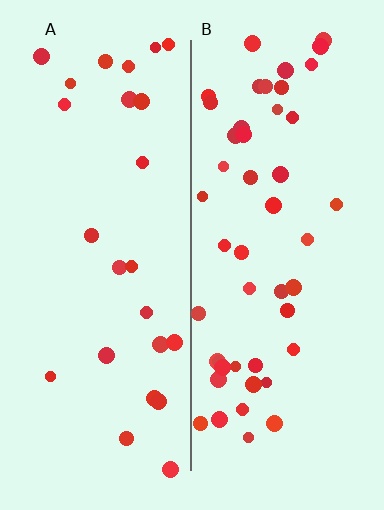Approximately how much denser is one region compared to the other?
Approximately 1.9× — region B over region A.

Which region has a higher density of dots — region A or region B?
B (the right).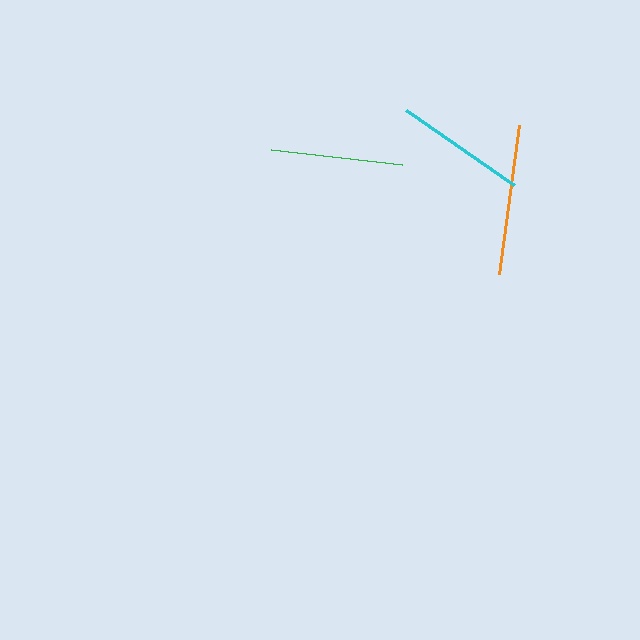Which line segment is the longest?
The orange line is the longest at approximately 150 pixels.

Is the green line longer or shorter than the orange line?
The orange line is longer than the green line.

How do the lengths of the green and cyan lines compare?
The green and cyan lines are approximately the same length.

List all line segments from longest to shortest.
From longest to shortest: orange, green, cyan.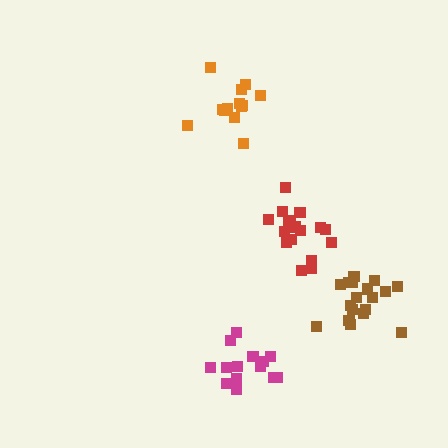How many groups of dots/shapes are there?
There are 4 groups.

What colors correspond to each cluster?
The clusters are colored: red, orange, brown, magenta.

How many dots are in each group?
Group 1: 17 dots, Group 2: 13 dots, Group 3: 19 dots, Group 4: 14 dots (63 total).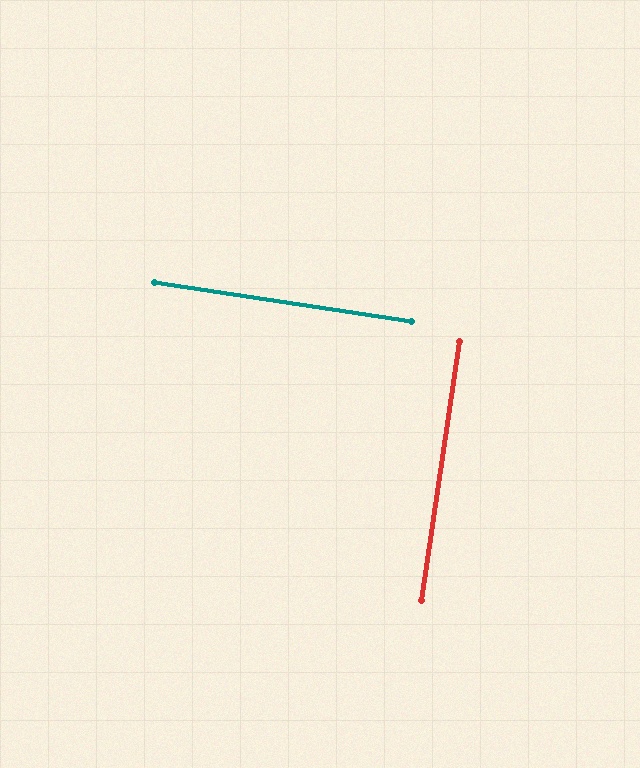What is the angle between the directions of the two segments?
Approximately 90 degrees.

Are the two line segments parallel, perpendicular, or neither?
Perpendicular — they meet at approximately 90°.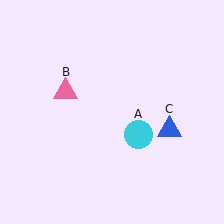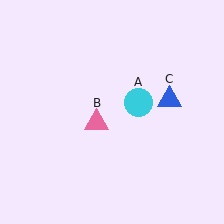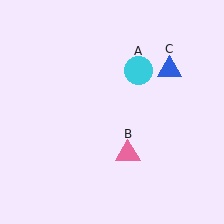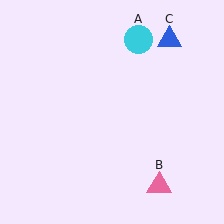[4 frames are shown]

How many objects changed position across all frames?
3 objects changed position: cyan circle (object A), pink triangle (object B), blue triangle (object C).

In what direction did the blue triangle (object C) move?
The blue triangle (object C) moved up.